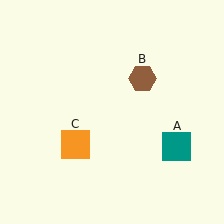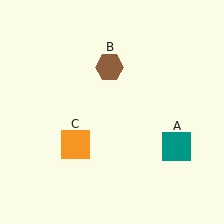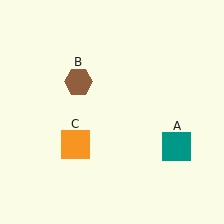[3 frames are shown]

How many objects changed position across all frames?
1 object changed position: brown hexagon (object B).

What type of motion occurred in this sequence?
The brown hexagon (object B) rotated counterclockwise around the center of the scene.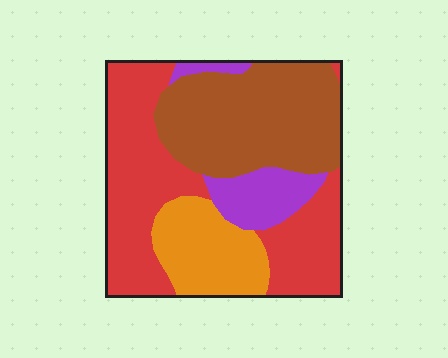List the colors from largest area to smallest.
From largest to smallest: red, brown, orange, purple.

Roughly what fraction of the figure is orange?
Orange takes up less than a quarter of the figure.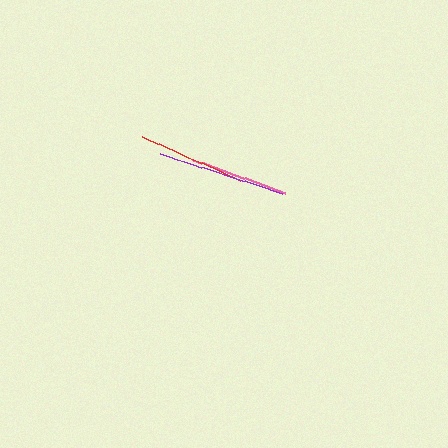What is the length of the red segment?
The red segment is approximately 107 pixels long.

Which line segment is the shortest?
The pink line is the shortest at approximately 98 pixels.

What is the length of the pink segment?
The pink segment is approximately 98 pixels long.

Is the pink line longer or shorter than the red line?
The red line is longer than the pink line.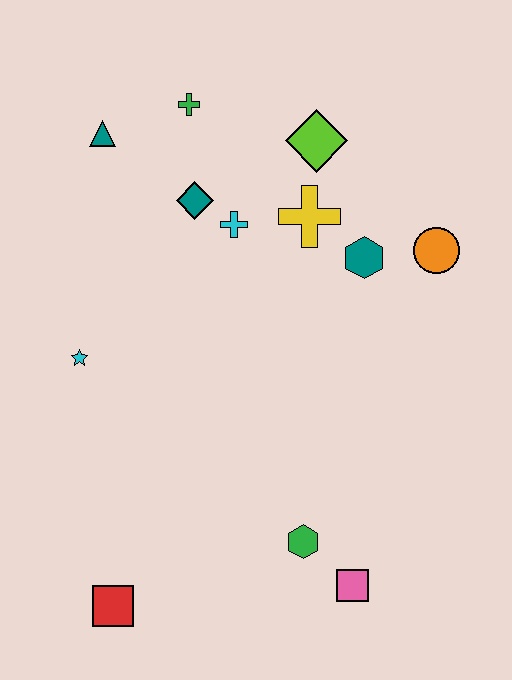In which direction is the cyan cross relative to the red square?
The cyan cross is above the red square.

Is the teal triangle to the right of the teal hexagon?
No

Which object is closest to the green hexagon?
The pink square is closest to the green hexagon.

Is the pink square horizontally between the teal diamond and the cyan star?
No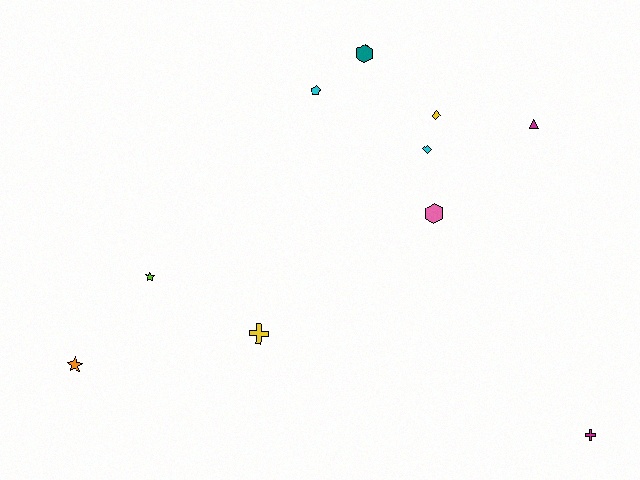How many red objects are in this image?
There are no red objects.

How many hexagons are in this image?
There are 2 hexagons.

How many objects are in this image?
There are 10 objects.